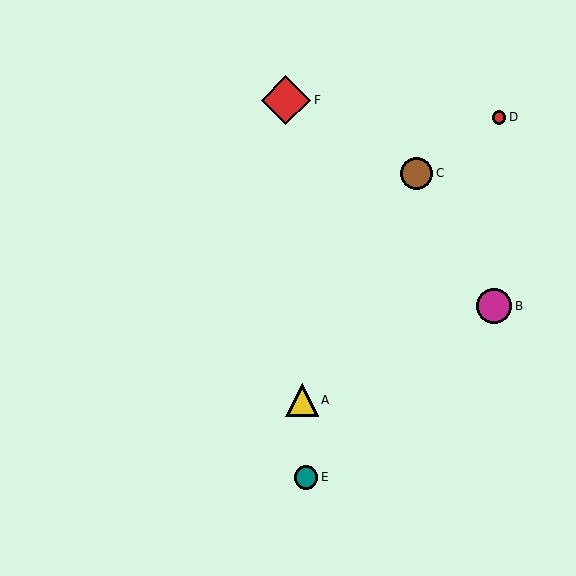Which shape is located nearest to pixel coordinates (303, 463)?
The teal circle (labeled E) at (306, 477) is nearest to that location.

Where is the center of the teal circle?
The center of the teal circle is at (306, 477).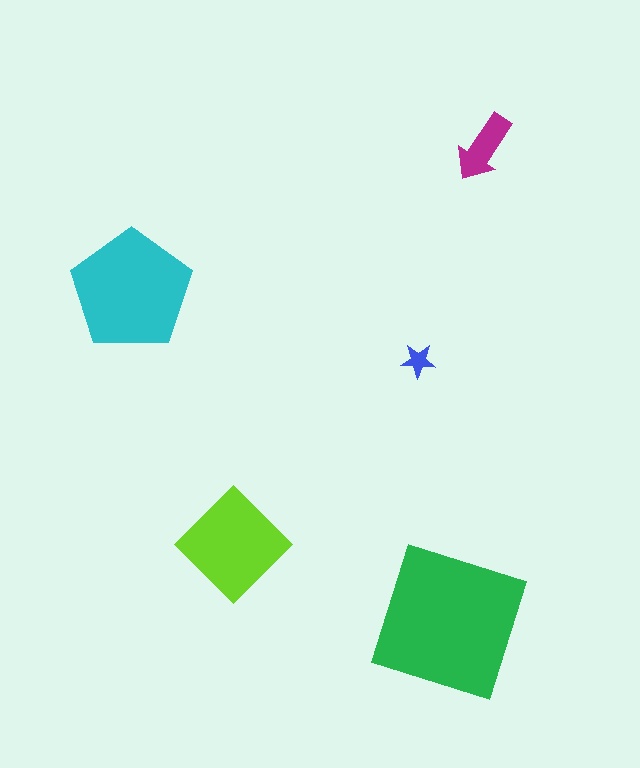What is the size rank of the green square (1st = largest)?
1st.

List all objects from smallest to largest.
The blue star, the magenta arrow, the lime diamond, the cyan pentagon, the green square.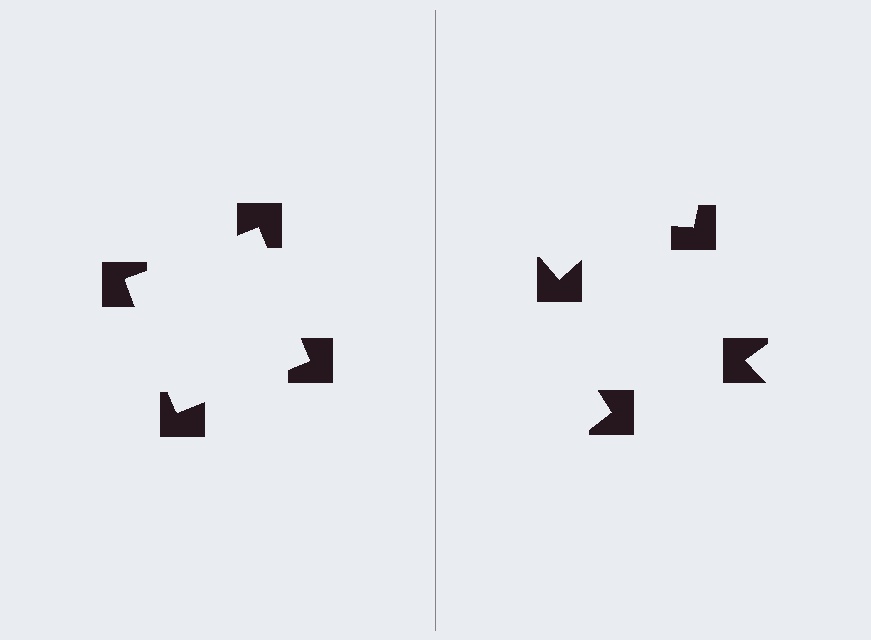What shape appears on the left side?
An illusory square.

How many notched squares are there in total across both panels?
8 — 4 on each side.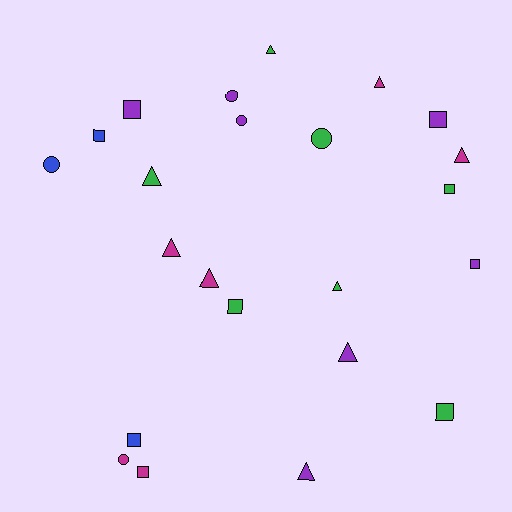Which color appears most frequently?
Green, with 7 objects.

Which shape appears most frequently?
Triangle, with 9 objects.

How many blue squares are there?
There are 2 blue squares.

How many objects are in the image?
There are 23 objects.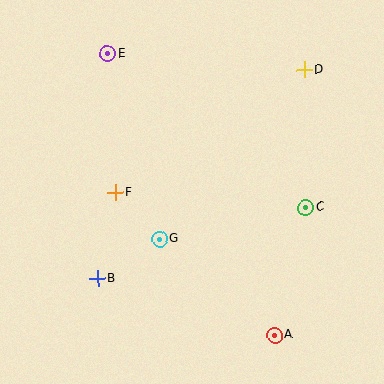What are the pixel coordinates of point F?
Point F is at (115, 193).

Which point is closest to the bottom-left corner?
Point B is closest to the bottom-left corner.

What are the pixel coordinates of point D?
Point D is at (304, 70).